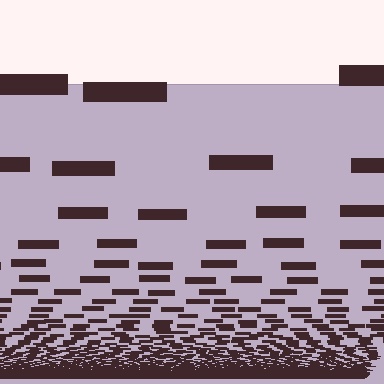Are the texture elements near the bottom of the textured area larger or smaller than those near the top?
Smaller. The gradient is inverted — elements near the bottom are smaller and denser.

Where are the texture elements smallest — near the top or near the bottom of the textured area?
Near the bottom.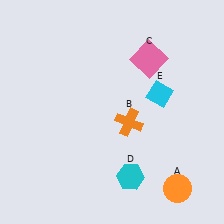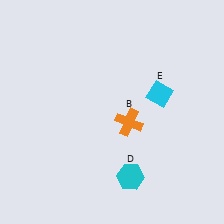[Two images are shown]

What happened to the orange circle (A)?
The orange circle (A) was removed in Image 2. It was in the bottom-right area of Image 1.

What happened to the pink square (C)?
The pink square (C) was removed in Image 2. It was in the top-right area of Image 1.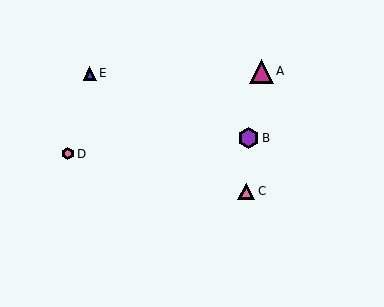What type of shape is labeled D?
Shape D is a pink hexagon.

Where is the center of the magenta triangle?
The center of the magenta triangle is at (261, 71).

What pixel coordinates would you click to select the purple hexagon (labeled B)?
Click at (248, 138) to select the purple hexagon B.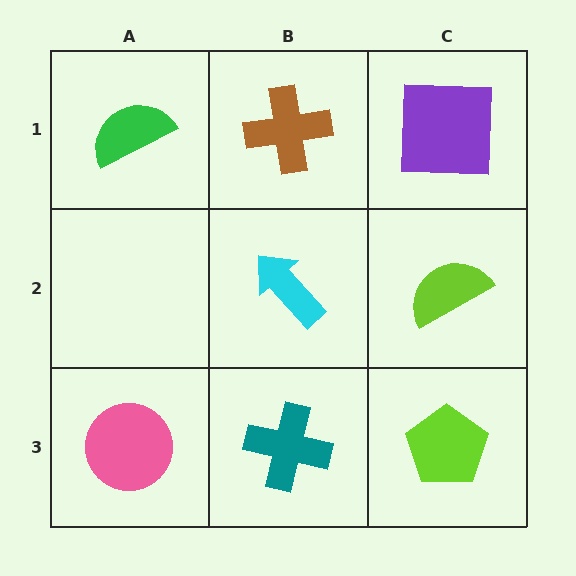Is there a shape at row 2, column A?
No, that cell is empty.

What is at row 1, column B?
A brown cross.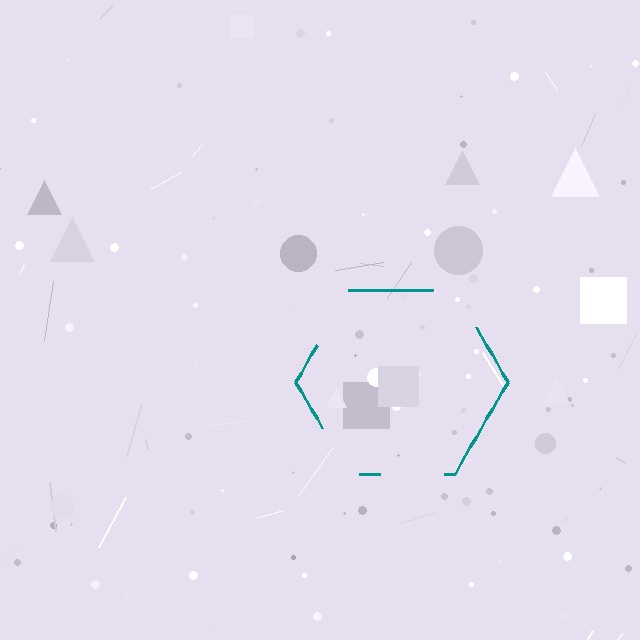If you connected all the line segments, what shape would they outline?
They would outline a hexagon.